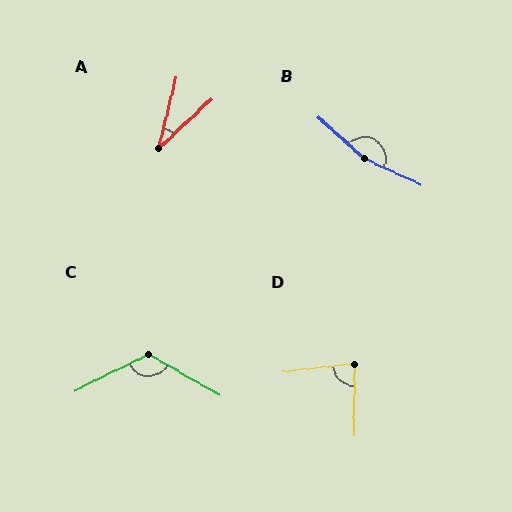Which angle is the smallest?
A, at approximately 32 degrees.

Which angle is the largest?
B, at approximately 163 degrees.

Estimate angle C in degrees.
Approximately 124 degrees.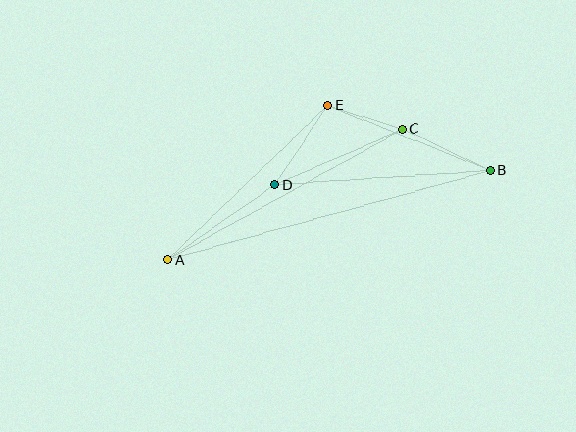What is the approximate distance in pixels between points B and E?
The distance between B and E is approximately 175 pixels.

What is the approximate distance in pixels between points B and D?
The distance between B and D is approximately 216 pixels.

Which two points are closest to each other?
Points C and E are closest to each other.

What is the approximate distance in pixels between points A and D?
The distance between A and D is approximately 131 pixels.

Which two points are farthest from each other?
Points A and B are farthest from each other.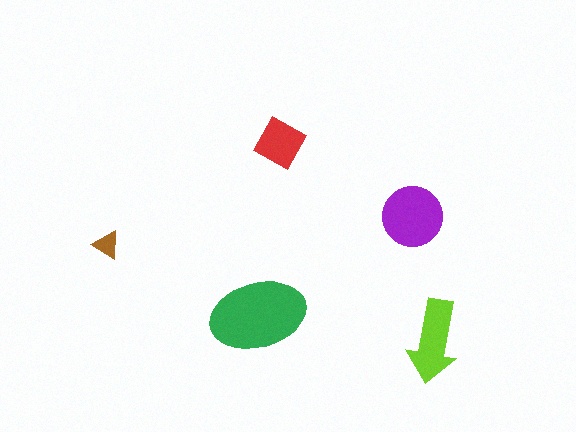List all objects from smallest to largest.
The brown triangle, the red diamond, the lime arrow, the purple circle, the green ellipse.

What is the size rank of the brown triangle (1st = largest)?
5th.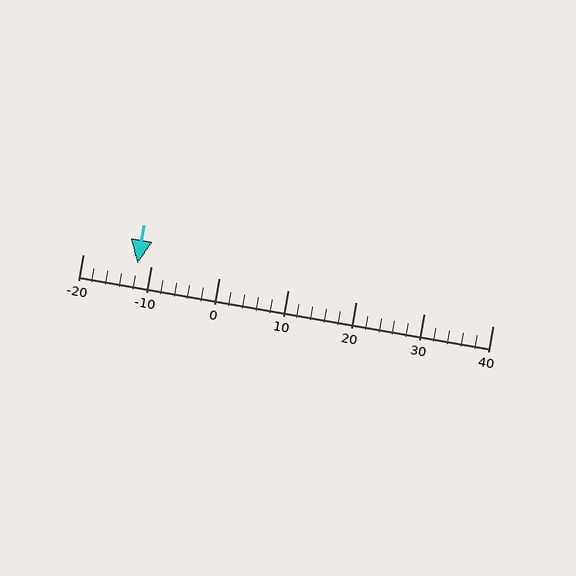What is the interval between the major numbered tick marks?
The major tick marks are spaced 10 units apart.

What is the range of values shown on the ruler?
The ruler shows values from -20 to 40.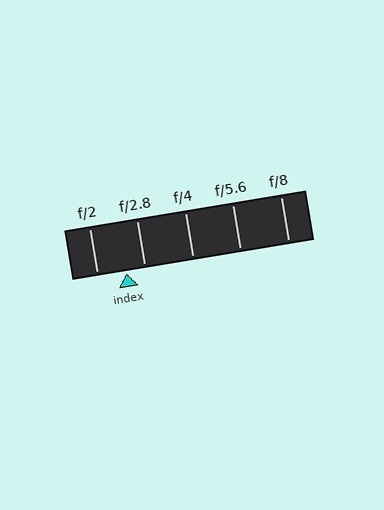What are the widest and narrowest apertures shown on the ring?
The widest aperture shown is f/2 and the narrowest is f/8.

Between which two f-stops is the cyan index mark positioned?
The index mark is between f/2 and f/2.8.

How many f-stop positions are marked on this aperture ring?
There are 5 f-stop positions marked.